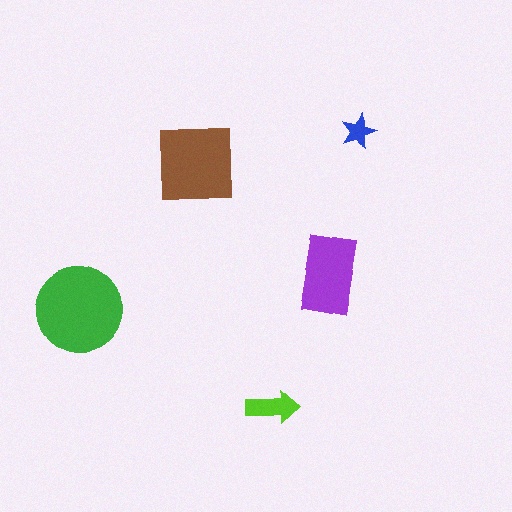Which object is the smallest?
The blue star.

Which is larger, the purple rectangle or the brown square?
The brown square.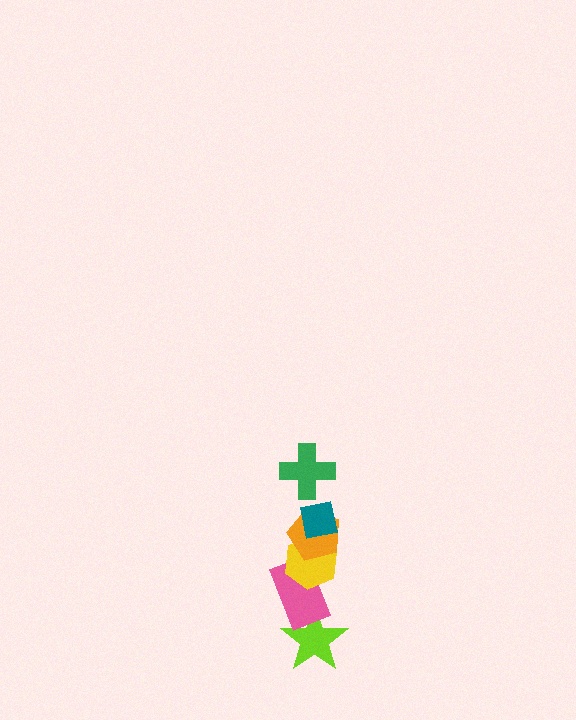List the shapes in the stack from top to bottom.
From top to bottom: the green cross, the teal square, the orange pentagon, the yellow hexagon, the pink rectangle, the lime star.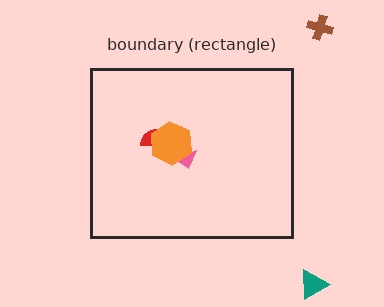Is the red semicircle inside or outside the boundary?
Inside.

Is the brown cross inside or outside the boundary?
Outside.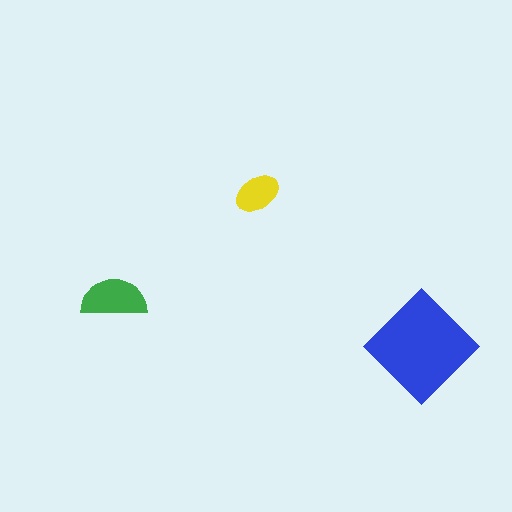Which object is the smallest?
The yellow ellipse.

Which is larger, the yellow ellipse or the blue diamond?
The blue diamond.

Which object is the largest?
The blue diamond.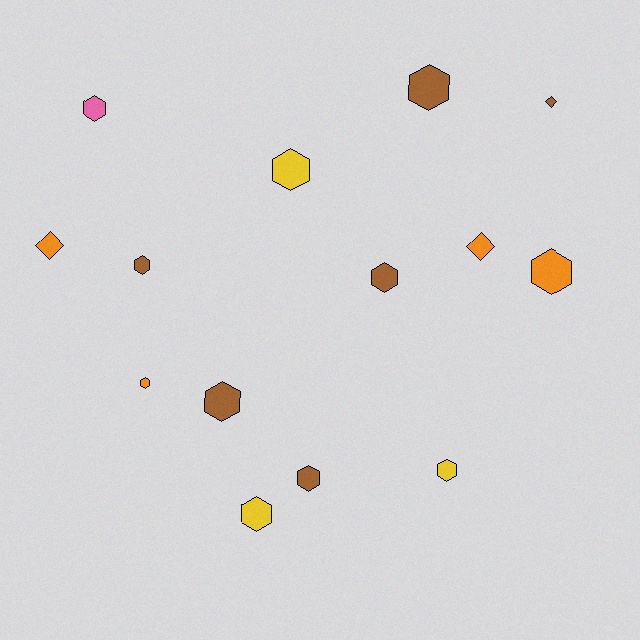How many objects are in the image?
There are 14 objects.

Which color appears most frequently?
Brown, with 6 objects.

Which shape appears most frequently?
Hexagon, with 11 objects.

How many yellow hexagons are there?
There are 3 yellow hexagons.